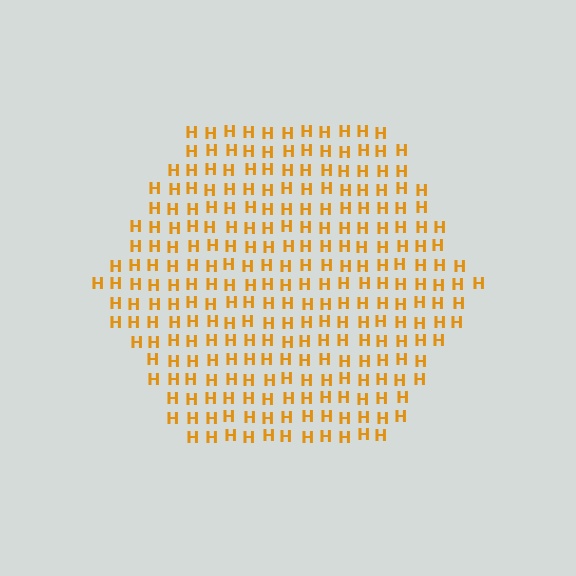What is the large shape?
The large shape is a hexagon.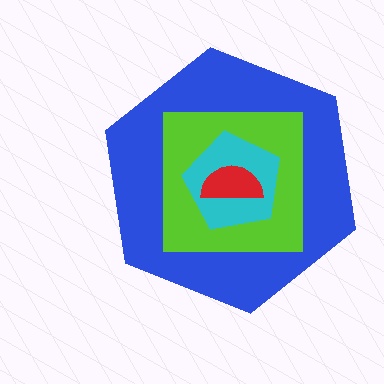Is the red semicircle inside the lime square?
Yes.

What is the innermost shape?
The red semicircle.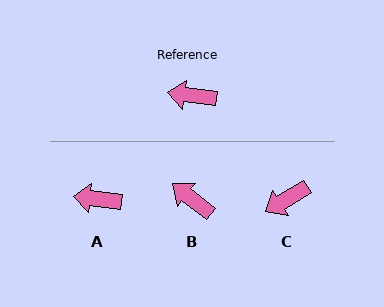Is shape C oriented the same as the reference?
No, it is off by about 38 degrees.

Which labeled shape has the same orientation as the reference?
A.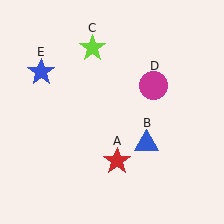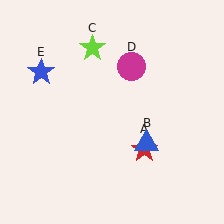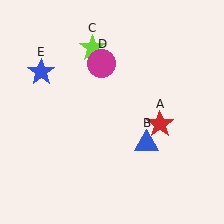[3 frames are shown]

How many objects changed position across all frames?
2 objects changed position: red star (object A), magenta circle (object D).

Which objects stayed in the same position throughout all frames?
Blue triangle (object B) and lime star (object C) and blue star (object E) remained stationary.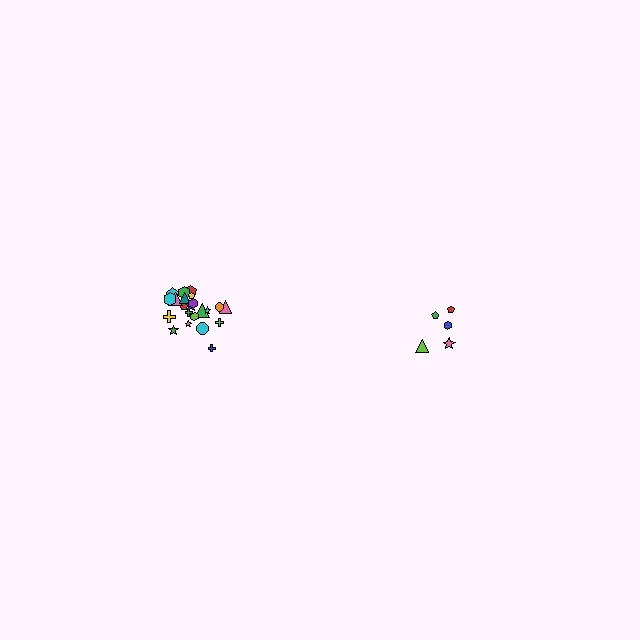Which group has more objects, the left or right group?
The left group.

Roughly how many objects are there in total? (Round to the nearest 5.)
Roughly 25 objects in total.